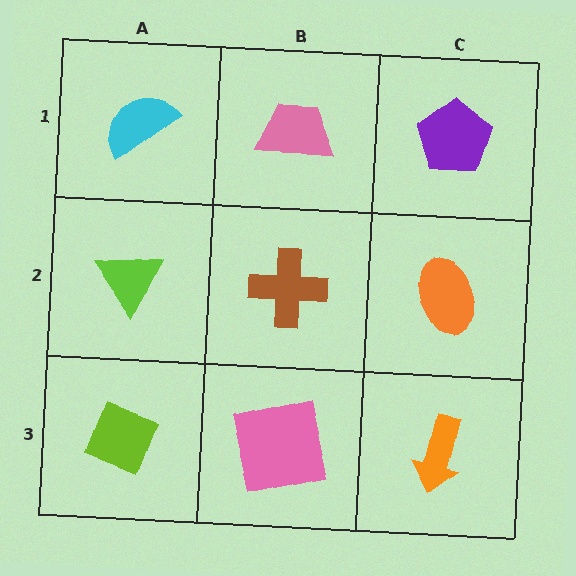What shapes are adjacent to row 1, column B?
A brown cross (row 2, column B), a cyan semicircle (row 1, column A), a purple pentagon (row 1, column C).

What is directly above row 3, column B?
A brown cross.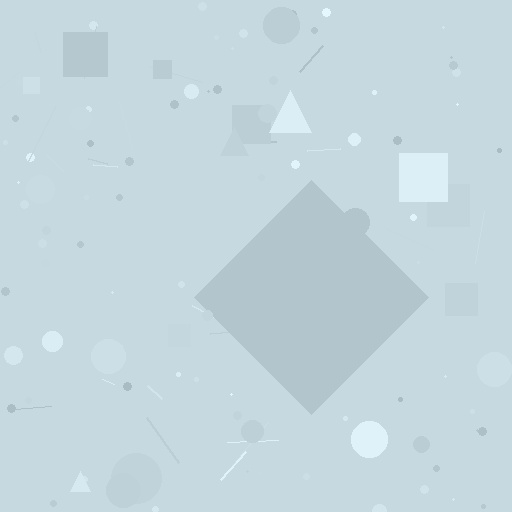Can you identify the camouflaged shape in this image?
The camouflaged shape is a diamond.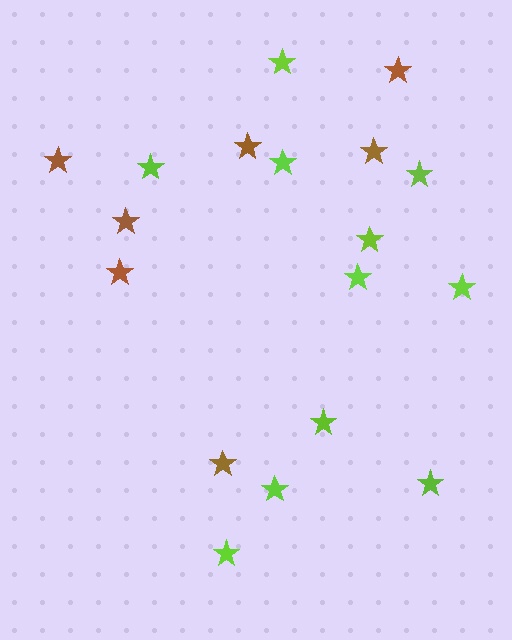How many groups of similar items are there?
There are 2 groups: one group of lime stars (11) and one group of brown stars (7).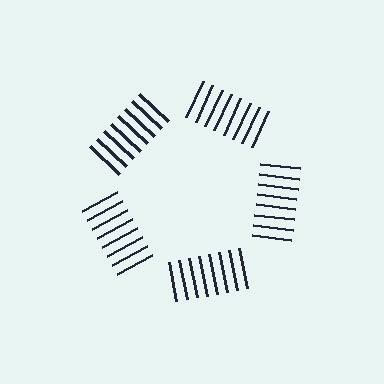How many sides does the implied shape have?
5 sides — the line-ends trace a pentagon.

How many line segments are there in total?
40 — 8 along each of the 5 edges.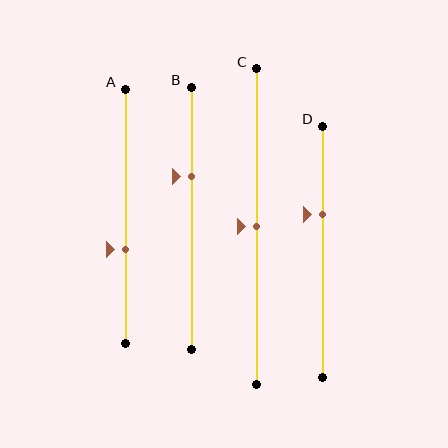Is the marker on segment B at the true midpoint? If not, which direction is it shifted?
No, the marker on segment B is shifted upward by about 16% of the segment length.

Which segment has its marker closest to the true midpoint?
Segment C has its marker closest to the true midpoint.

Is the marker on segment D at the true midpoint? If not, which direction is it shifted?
No, the marker on segment D is shifted upward by about 15% of the segment length.